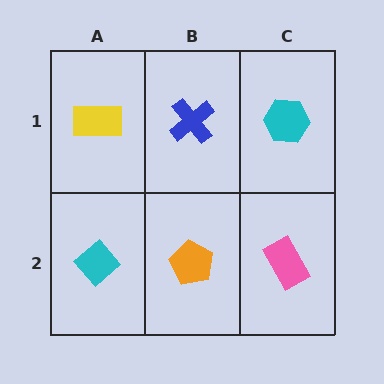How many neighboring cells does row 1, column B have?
3.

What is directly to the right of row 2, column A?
An orange pentagon.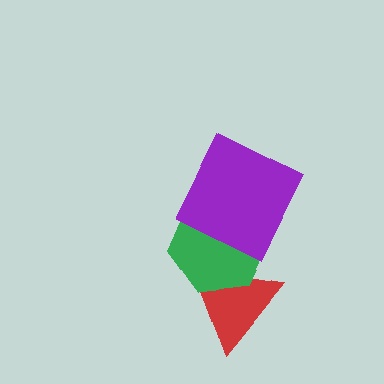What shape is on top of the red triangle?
The green hexagon is on top of the red triangle.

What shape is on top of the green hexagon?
The purple square is on top of the green hexagon.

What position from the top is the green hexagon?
The green hexagon is 2nd from the top.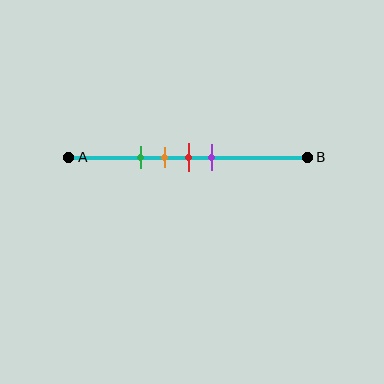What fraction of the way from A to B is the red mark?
The red mark is approximately 50% (0.5) of the way from A to B.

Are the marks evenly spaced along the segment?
Yes, the marks are approximately evenly spaced.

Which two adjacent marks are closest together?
The orange and red marks are the closest adjacent pair.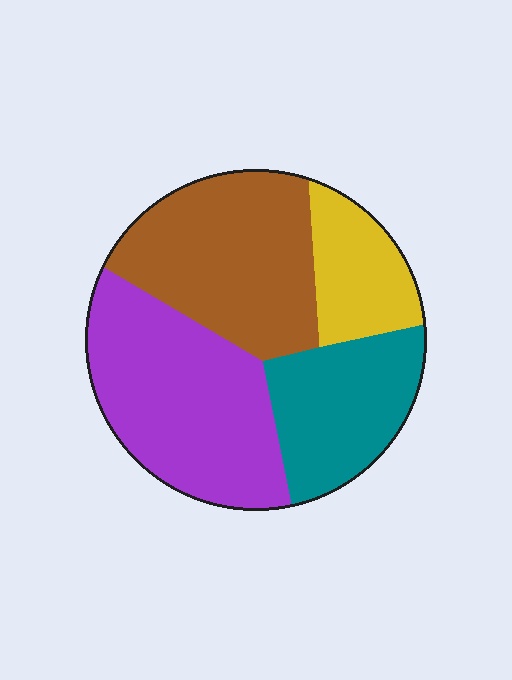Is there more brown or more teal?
Brown.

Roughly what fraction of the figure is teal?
Teal takes up about one fifth (1/5) of the figure.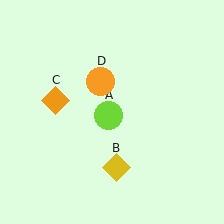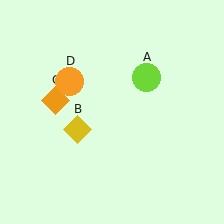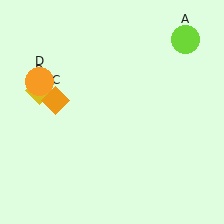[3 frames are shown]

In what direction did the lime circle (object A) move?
The lime circle (object A) moved up and to the right.